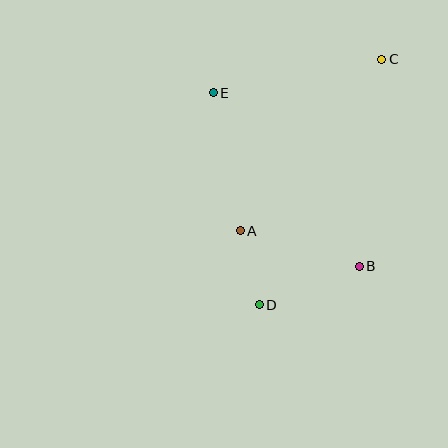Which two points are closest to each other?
Points A and D are closest to each other.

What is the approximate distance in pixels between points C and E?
The distance between C and E is approximately 172 pixels.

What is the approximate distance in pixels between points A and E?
The distance between A and E is approximately 140 pixels.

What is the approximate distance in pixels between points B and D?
The distance between B and D is approximately 108 pixels.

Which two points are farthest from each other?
Points C and D are farthest from each other.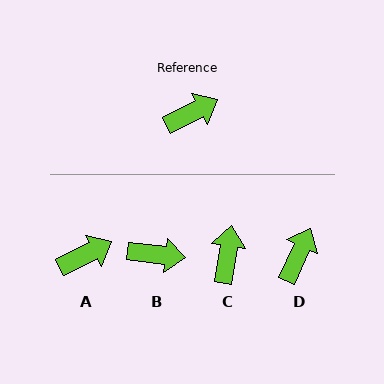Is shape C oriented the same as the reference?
No, it is off by about 54 degrees.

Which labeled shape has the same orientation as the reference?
A.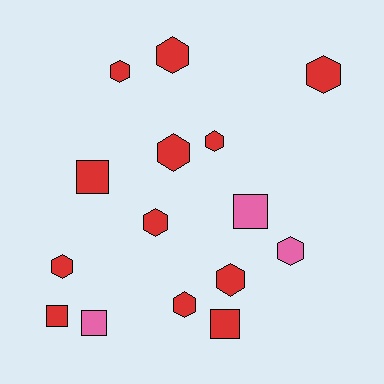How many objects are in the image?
There are 15 objects.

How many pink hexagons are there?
There is 1 pink hexagon.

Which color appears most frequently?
Red, with 12 objects.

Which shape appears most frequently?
Hexagon, with 10 objects.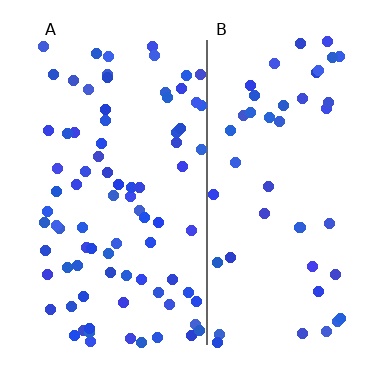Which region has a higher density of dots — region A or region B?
A (the left).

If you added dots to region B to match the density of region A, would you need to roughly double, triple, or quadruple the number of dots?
Approximately double.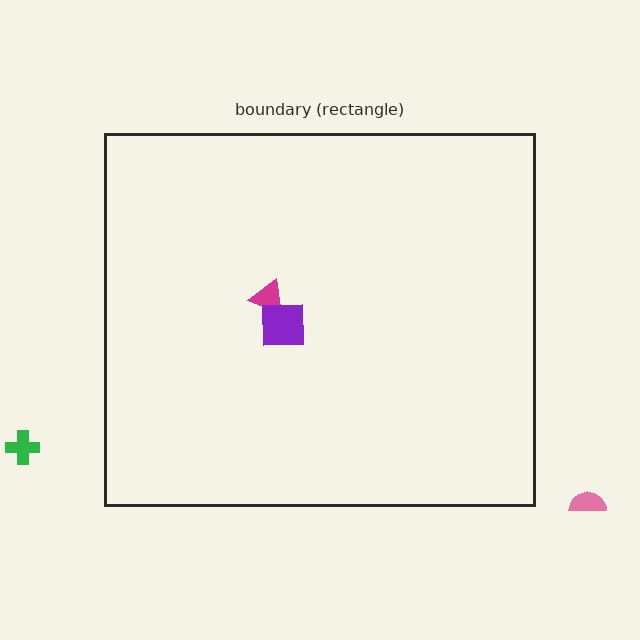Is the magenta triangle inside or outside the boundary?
Inside.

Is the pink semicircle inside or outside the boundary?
Outside.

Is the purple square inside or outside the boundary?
Inside.